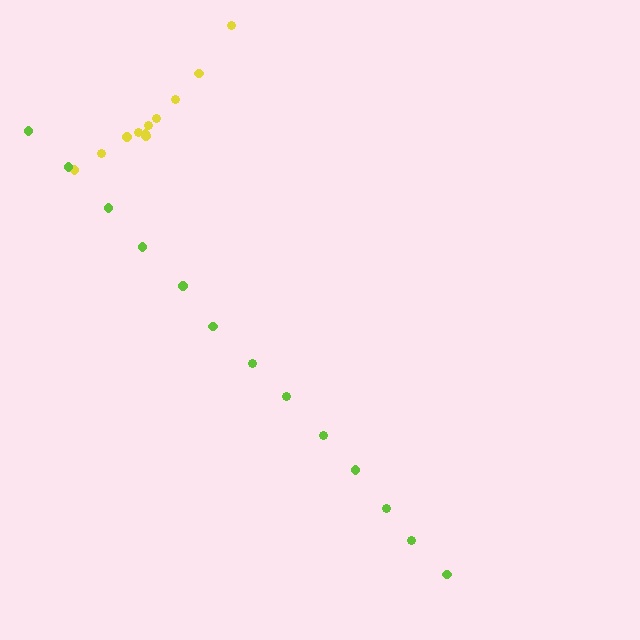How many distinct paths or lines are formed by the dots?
There are 2 distinct paths.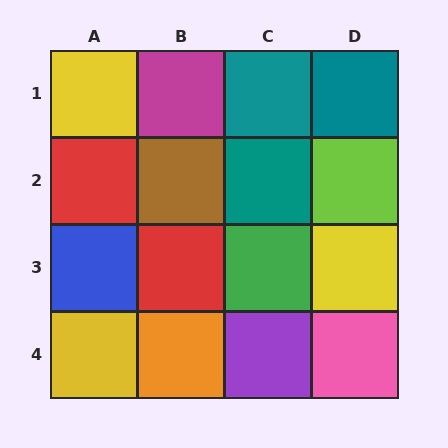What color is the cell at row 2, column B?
Brown.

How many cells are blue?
1 cell is blue.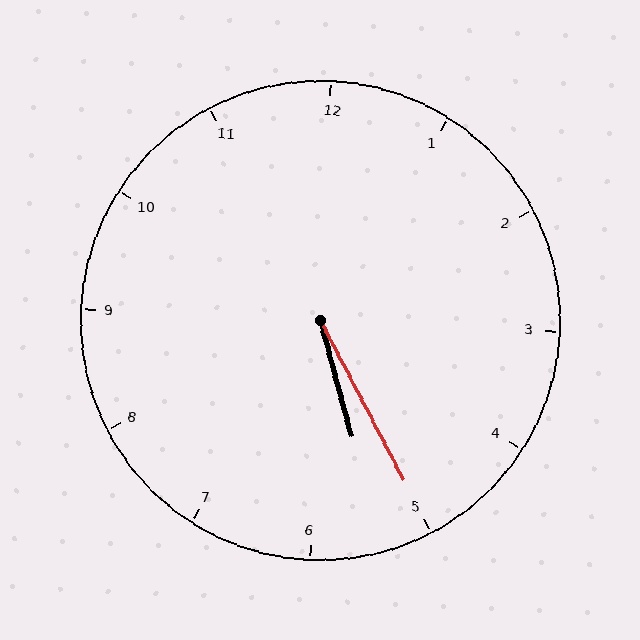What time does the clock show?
5:25.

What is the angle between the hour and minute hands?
Approximately 12 degrees.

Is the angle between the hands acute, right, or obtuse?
It is acute.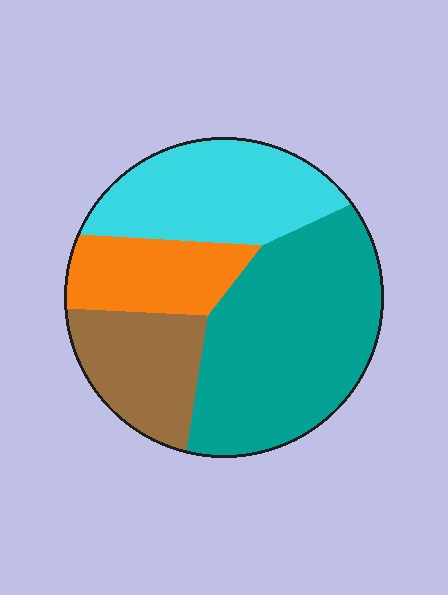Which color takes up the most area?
Teal, at roughly 40%.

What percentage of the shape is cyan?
Cyan covers 25% of the shape.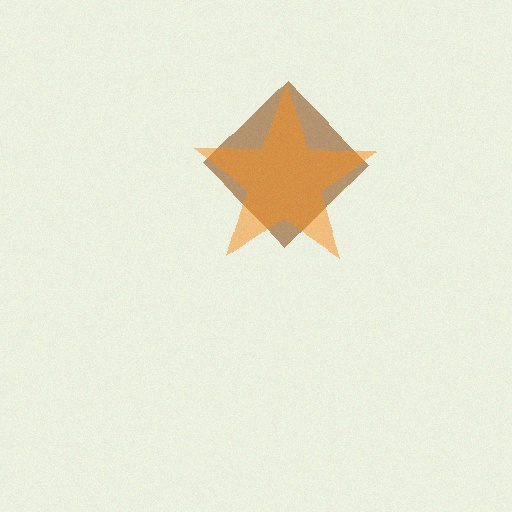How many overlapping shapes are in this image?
There are 2 overlapping shapes in the image.